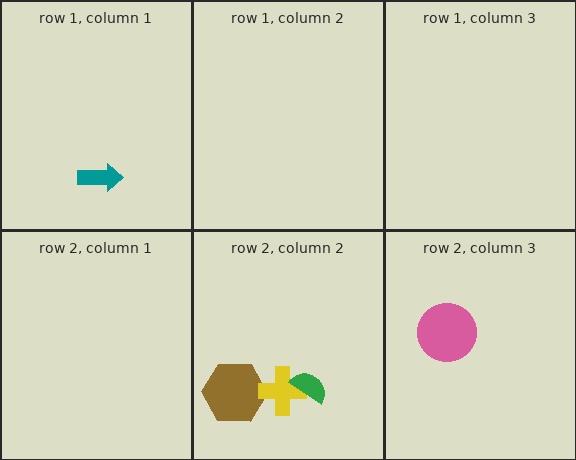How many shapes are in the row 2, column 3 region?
1.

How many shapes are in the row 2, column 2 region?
3.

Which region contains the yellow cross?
The row 2, column 2 region.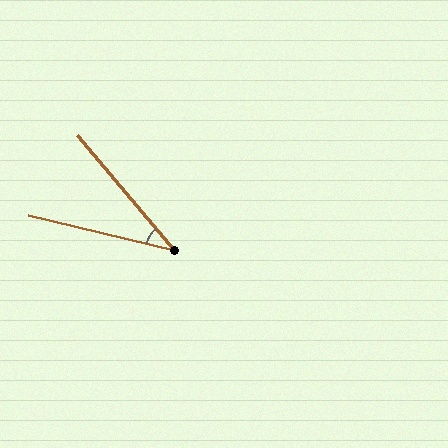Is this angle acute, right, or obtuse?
It is acute.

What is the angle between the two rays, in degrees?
Approximately 36 degrees.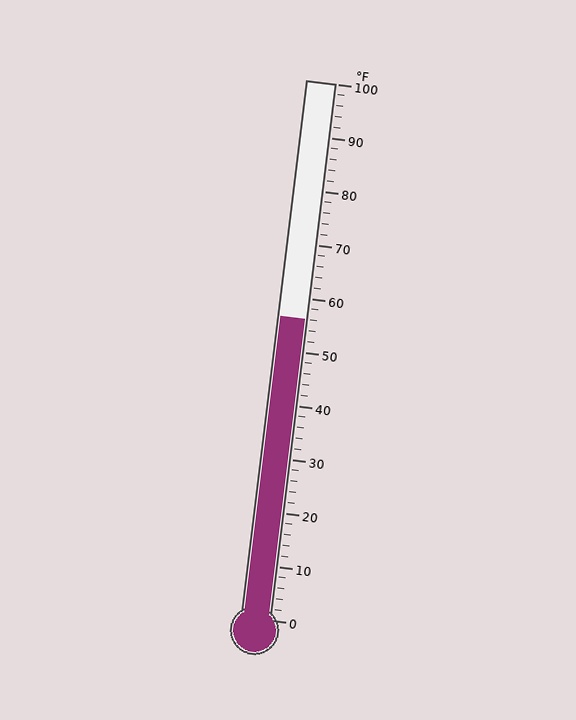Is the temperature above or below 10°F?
The temperature is above 10°F.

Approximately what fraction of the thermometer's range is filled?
The thermometer is filled to approximately 55% of its range.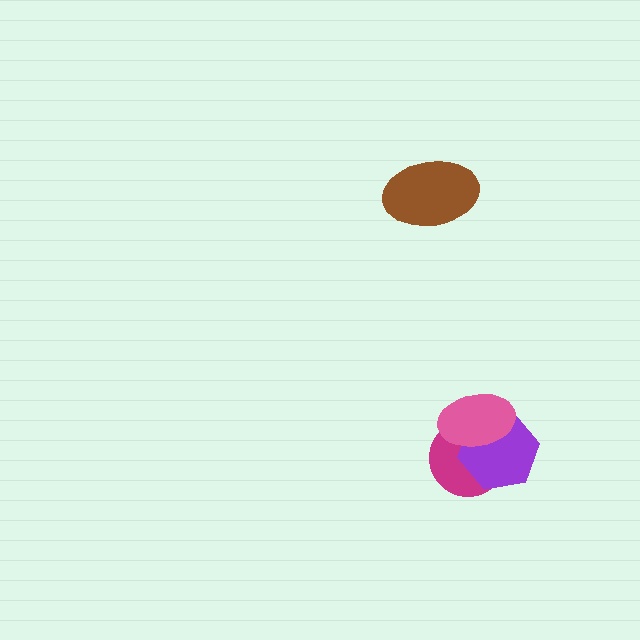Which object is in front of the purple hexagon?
The pink ellipse is in front of the purple hexagon.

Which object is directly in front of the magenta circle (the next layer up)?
The purple hexagon is directly in front of the magenta circle.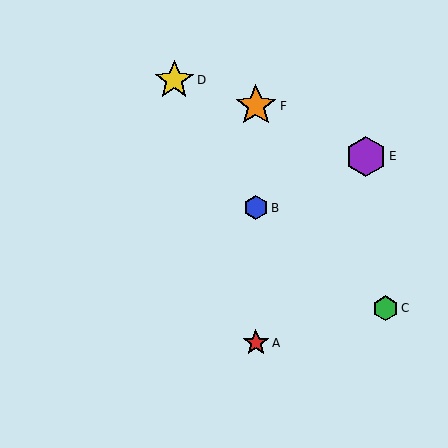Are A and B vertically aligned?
Yes, both are at x≈256.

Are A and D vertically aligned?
No, A is at x≈256 and D is at x≈174.